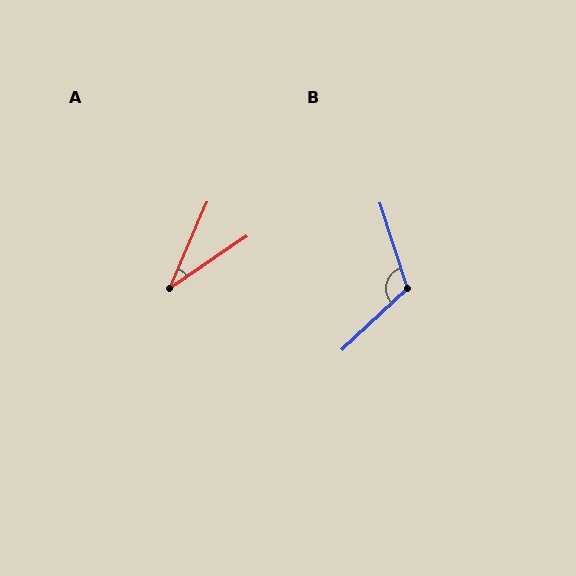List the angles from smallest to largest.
A (32°), B (115°).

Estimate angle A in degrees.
Approximately 32 degrees.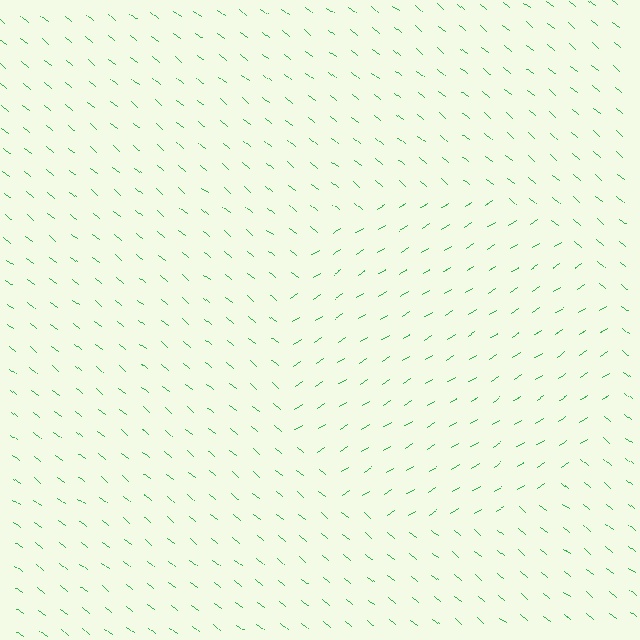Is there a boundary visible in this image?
Yes, there is a texture boundary formed by a change in line orientation.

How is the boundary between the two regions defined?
The boundary is defined purely by a change in line orientation (approximately 72 degrees difference). All lines are the same color and thickness.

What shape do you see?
I see a circle.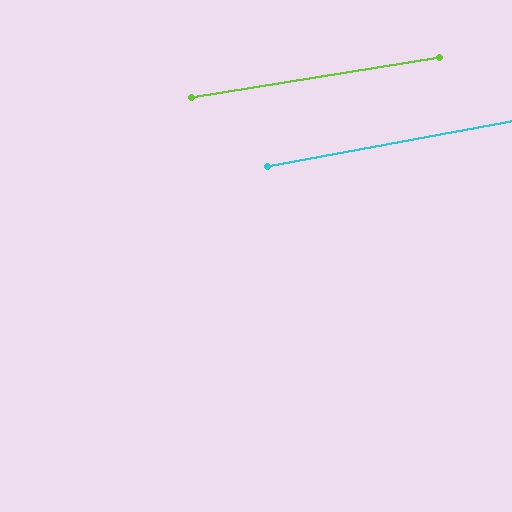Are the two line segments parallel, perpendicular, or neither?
Parallel — their directions differ by only 1.4°.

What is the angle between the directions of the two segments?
Approximately 1 degree.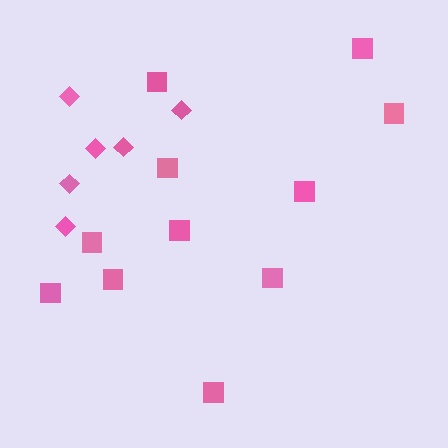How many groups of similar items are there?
There are 2 groups: one group of squares (11) and one group of diamonds (6).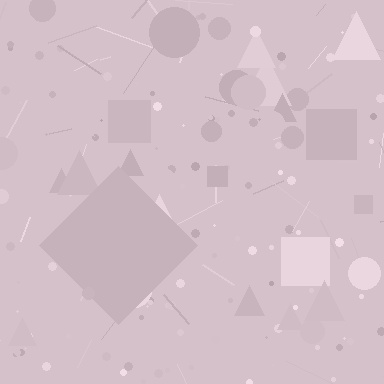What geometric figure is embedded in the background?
A diamond is embedded in the background.